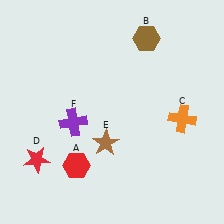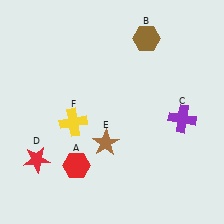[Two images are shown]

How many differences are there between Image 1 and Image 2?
There are 2 differences between the two images.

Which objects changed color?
C changed from orange to purple. F changed from purple to yellow.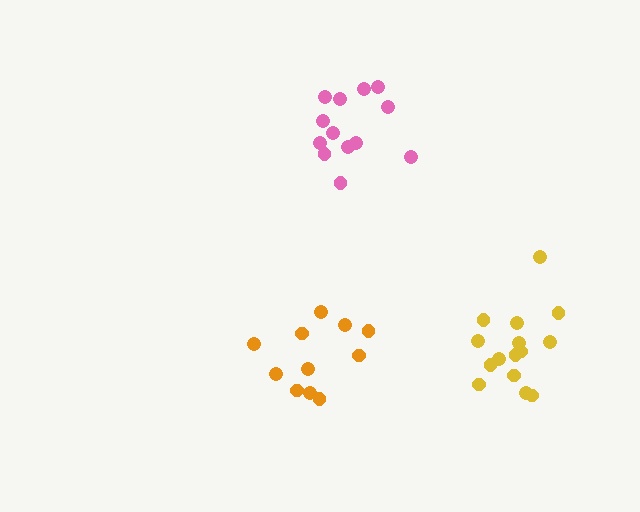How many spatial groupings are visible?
There are 3 spatial groupings.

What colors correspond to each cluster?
The clusters are colored: pink, orange, yellow.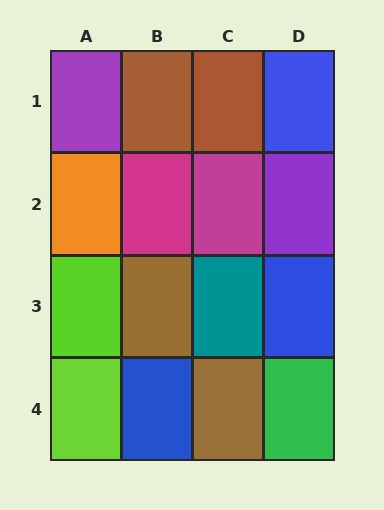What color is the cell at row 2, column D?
Purple.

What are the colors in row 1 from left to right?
Purple, brown, brown, blue.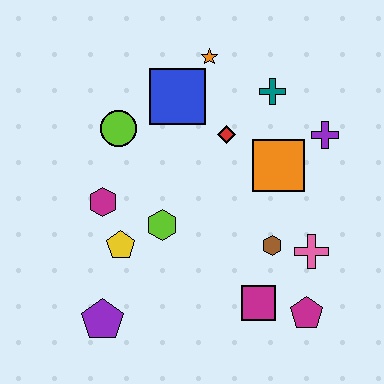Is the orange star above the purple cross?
Yes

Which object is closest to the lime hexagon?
The yellow pentagon is closest to the lime hexagon.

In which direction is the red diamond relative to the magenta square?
The red diamond is above the magenta square.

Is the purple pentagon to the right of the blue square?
No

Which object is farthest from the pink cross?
The lime circle is farthest from the pink cross.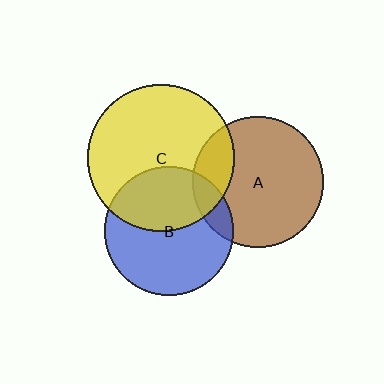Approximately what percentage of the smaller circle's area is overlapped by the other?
Approximately 10%.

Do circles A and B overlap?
Yes.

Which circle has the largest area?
Circle C (yellow).